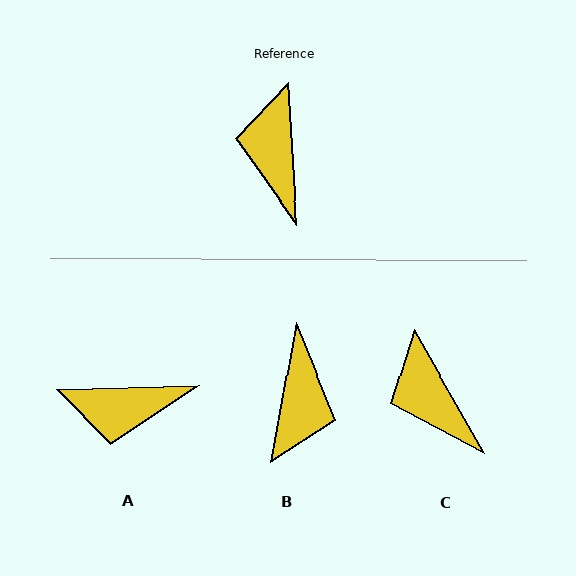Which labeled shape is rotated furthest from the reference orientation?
B, about 166 degrees away.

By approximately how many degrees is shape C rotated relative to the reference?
Approximately 26 degrees counter-clockwise.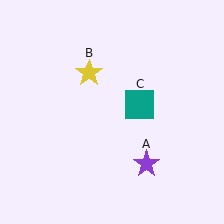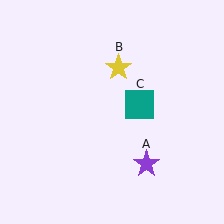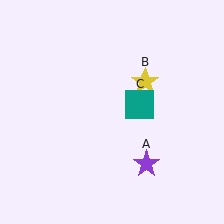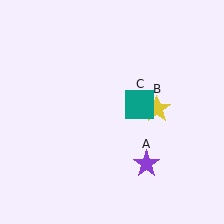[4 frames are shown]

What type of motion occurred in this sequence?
The yellow star (object B) rotated clockwise around the center of the scene.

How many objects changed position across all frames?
1 object changed position: yellow star (object B).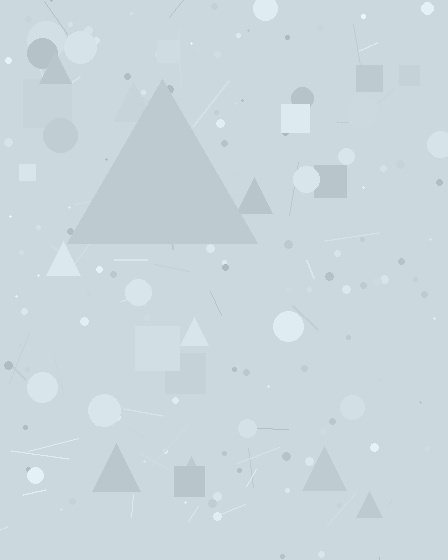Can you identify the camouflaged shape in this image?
The camouflaged shape is a triangle.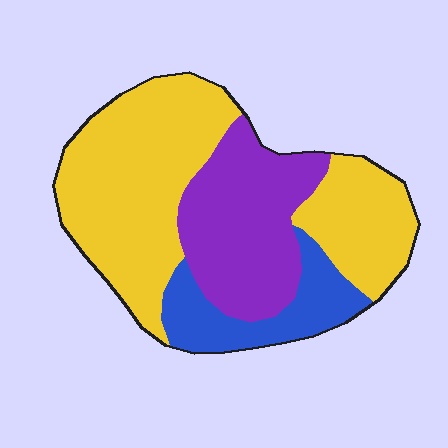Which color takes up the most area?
Yellow, at roughly 55%.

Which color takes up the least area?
Blue, at roughly 15%.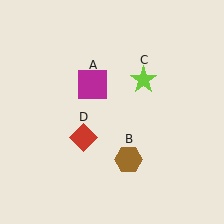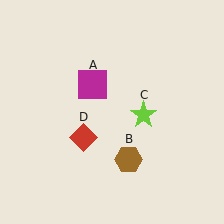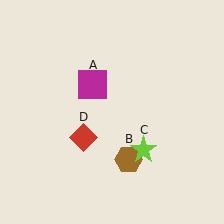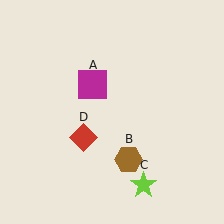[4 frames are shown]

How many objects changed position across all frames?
1 object changed position: lime star (object C).